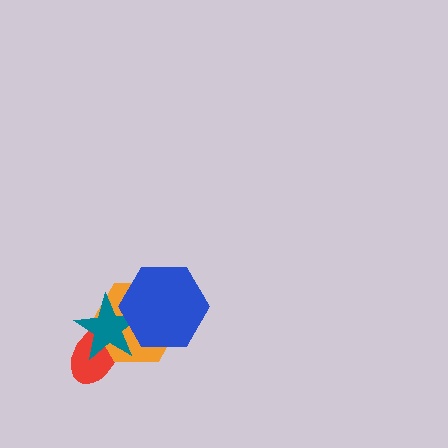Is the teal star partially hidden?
Yes, it is partially covered by another shape.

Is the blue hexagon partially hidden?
No, no other shape covers it.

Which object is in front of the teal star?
The blue hexagon is in front of the teal star.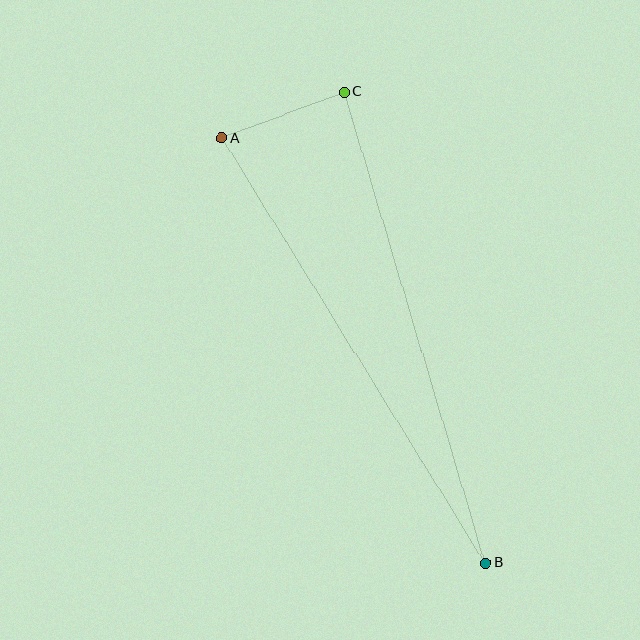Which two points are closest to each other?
Points A and C are closest to each other.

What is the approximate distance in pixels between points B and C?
The distance between B and C is approximately 492 pixels.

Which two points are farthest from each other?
Points A and B are farthest from each other.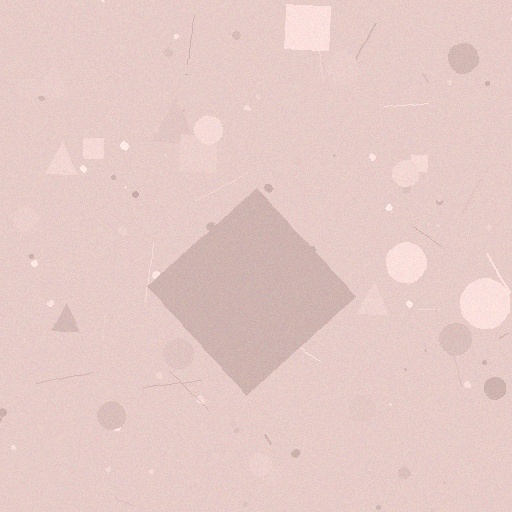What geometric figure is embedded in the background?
A diamond is embedded in the background.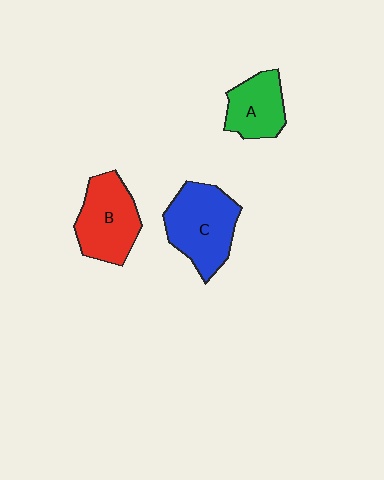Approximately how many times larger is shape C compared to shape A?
Approximately 1.5 times.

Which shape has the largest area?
Shape C (blue).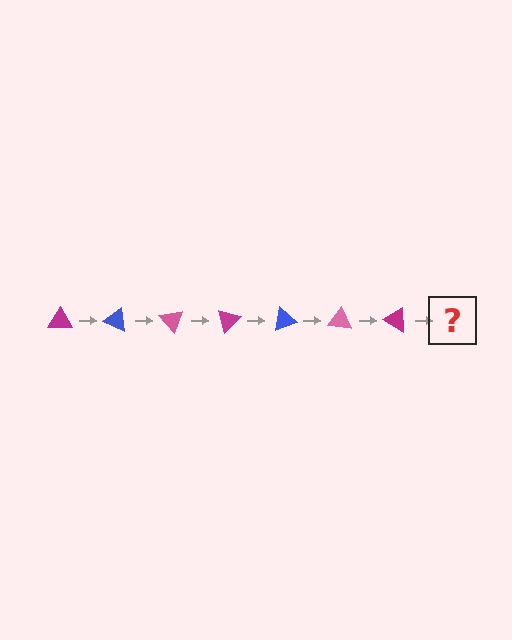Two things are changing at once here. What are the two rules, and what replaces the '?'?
The two rules are that it rotates 25 degrees each step and the color cycles through magenta, blue, and pink. The '?' should be a blue triangle, rotated 175 degrees from the start.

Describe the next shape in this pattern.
It should be a blue triangle, rotated 175 degrees from the start.